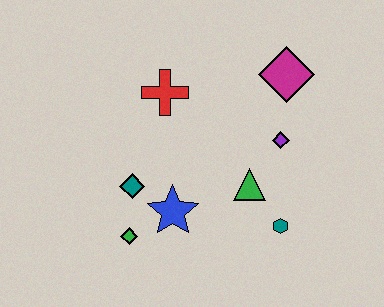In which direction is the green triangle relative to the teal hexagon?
The green triangle is above the teal hexagon.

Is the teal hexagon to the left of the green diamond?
No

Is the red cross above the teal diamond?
Yes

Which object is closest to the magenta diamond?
The purple diamond is closest to the magenta diamond.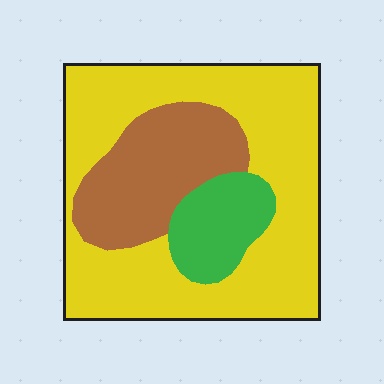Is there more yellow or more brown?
Yellow.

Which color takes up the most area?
Yellow, at roughly 65%.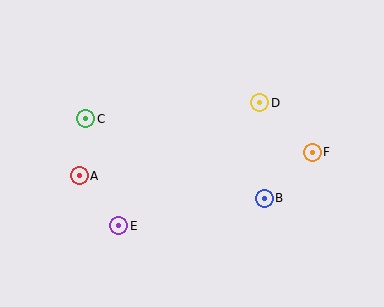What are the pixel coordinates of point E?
Point E is at (119, 226).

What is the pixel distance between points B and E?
The distance between B and E is 148 pixels.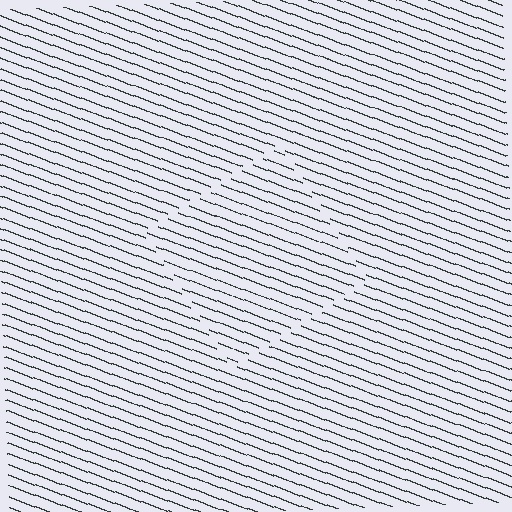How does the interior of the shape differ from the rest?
The interior of the shape contains the same grating, shifted by half a period — the contour is defined by the phase discontinuity where line-ends from the inner and outer gratings abut.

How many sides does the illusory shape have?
4 sides — the line-ends trace a square.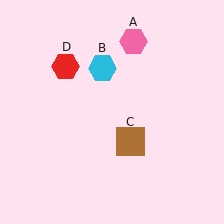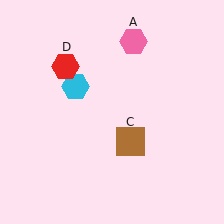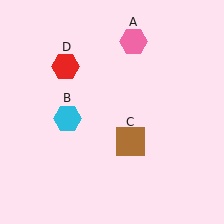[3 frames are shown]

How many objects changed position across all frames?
1 object changed position: cyan hexagon (object B).